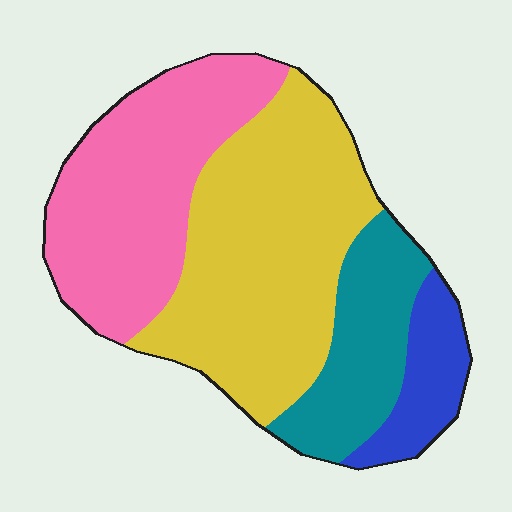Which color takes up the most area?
Yellow, at roughly 40%.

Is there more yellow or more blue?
Yellow.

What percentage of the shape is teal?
Teal covers about 15% of the shape.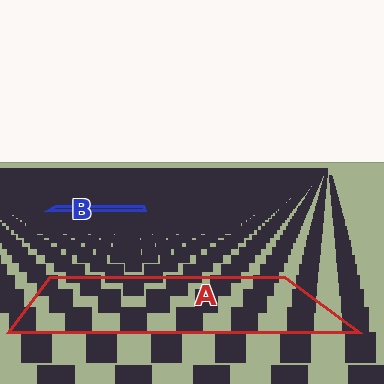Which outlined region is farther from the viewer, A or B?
Region B is farther from the viewer — the texture elements inside it appear smaller and more densely packed.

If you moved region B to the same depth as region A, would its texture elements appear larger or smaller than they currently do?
They would appear larger. At a closer depth, the same texture elements are projected at a bigger on-screen size.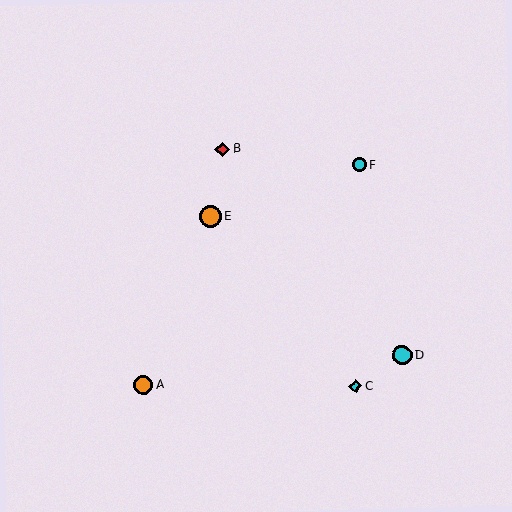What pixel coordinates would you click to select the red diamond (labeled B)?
Click at (222, 149) to select the red diamond B.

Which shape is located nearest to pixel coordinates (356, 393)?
The cyan diamond (labeled C) at (356, 386) is nearest to that location.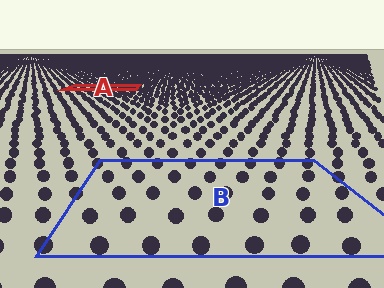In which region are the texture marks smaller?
The texture marks are smaller in region A, because it is farther away.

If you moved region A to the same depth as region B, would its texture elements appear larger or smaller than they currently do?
They would appear larger. At a closer depth, the same texture elements are projected at a bigger on-screen size.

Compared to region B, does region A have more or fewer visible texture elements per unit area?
Region A has more texture elements per unit area — they are packed more densely because it is farther away.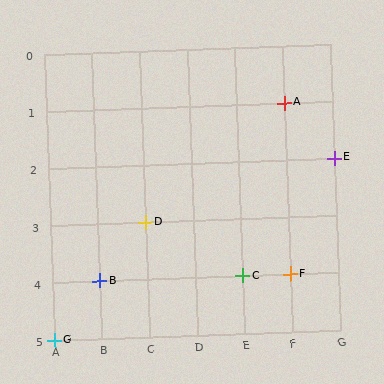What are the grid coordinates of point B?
Point B is at grid coordinates (B, 4).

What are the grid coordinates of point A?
Point A is at grid coordinates (F, 1).